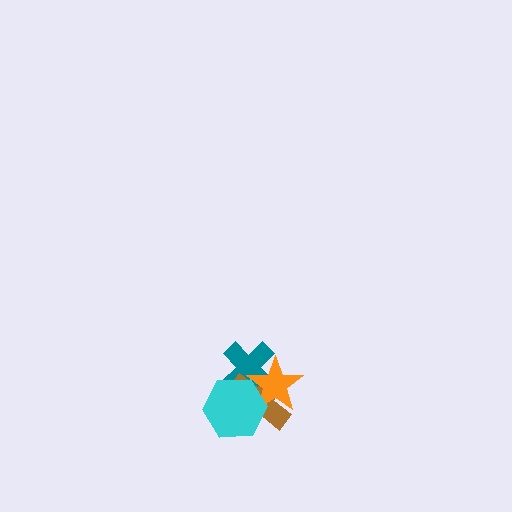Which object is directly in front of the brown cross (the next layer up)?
The orange star is directly in front of the brown cross.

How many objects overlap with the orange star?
3 objects overlap with the orange star.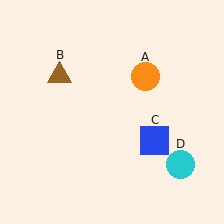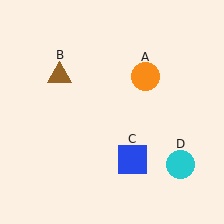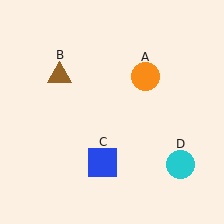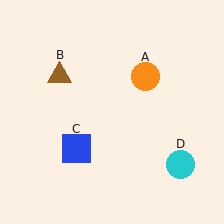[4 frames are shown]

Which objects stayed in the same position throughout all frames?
Orange circle (object A) and brown triangle (object B) and cyan circle (object D) remained stationary.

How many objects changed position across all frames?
1 object changed position: blue square (object C).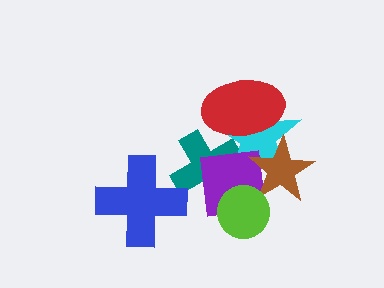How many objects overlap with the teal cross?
3 objects overlap with the teal cross.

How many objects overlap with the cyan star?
4 objects overlap with the cyan star.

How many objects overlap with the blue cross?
0 objects overlap with the blue cross.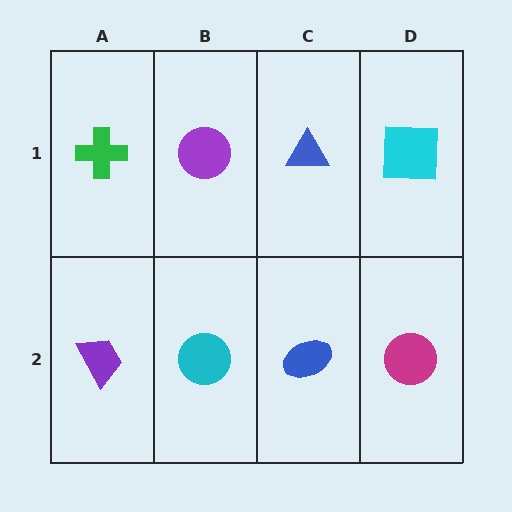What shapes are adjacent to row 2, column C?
A blue triangle (row 1, column C), a cyan circle (row 2, column B), a magenta circle (row 2, column D).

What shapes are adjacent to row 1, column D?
A magenta circle (row 2, column D), a blue triangle (row 1, column C).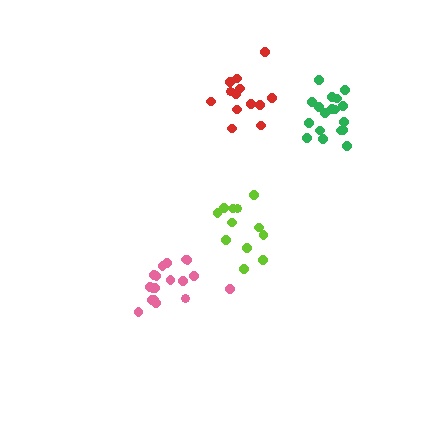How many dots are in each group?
Group 1: 12 dots, Group 2: 18 dots, Group 3: 13 dots, Group 4: 18 dots (61 total).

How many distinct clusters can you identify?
There are 4 distinct clusters.